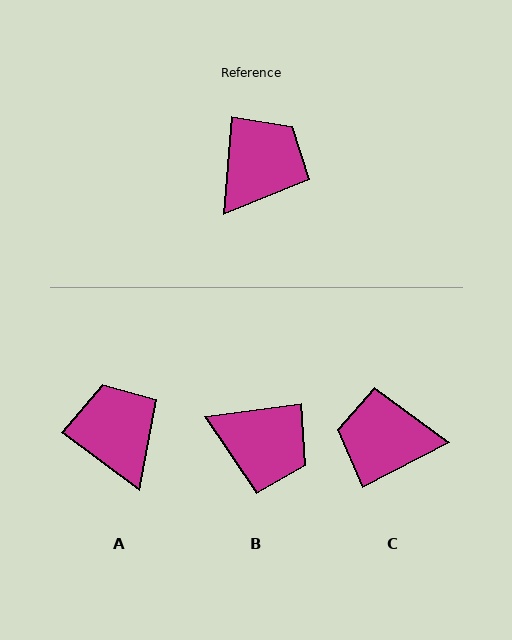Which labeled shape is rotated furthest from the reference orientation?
C, about 122 degrees away.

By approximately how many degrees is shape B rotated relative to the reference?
Approximately 78 degrees clockwise.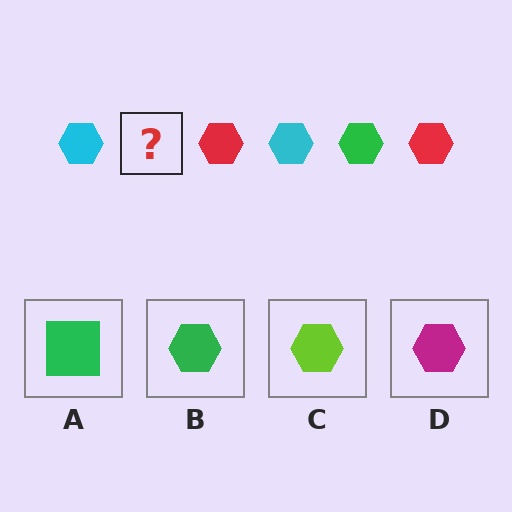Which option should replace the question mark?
Option B.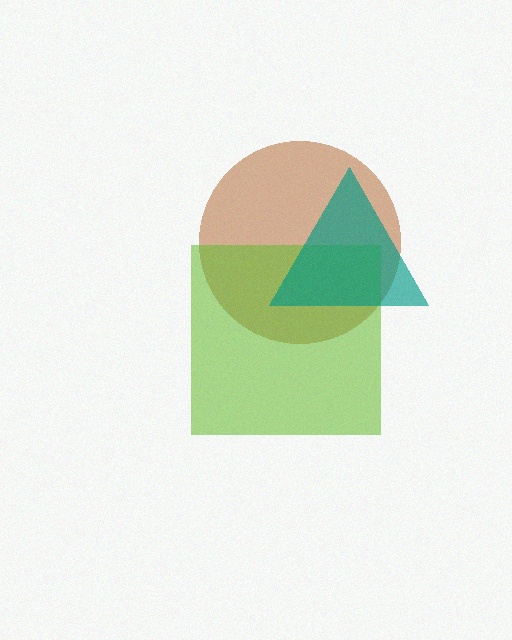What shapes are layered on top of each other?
The layered shapes are: a brown circle, a lime square, a teal triangle.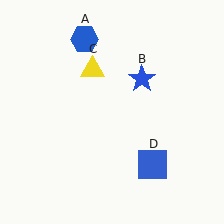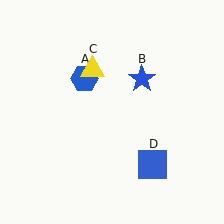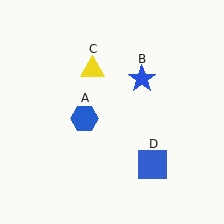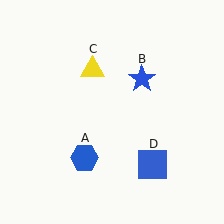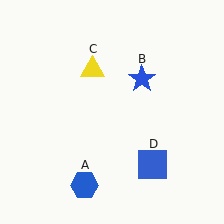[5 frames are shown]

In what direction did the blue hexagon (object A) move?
The blue hexagon (object A) moved down.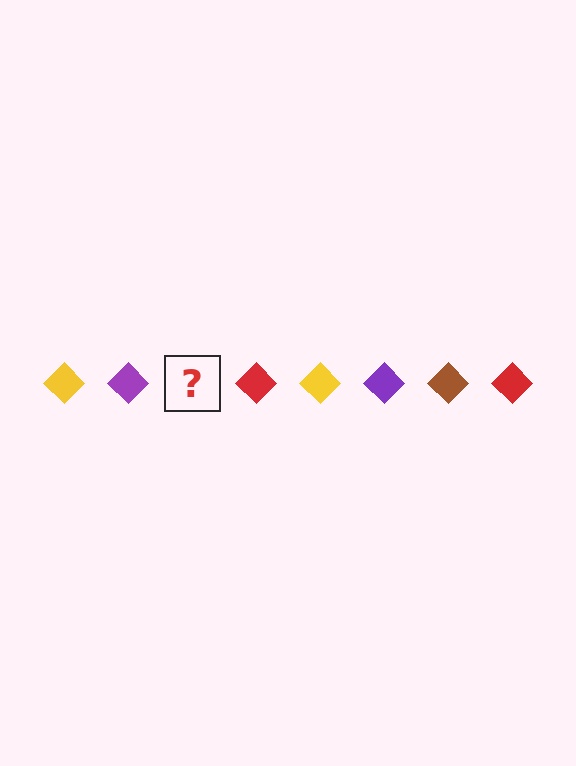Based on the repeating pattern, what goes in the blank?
The blank should be a brown diamond.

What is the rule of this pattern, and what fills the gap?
The rule is that the pattern cycles through yellow, purple, brown, red diamonds. The gap should be filled with a brown diamond.